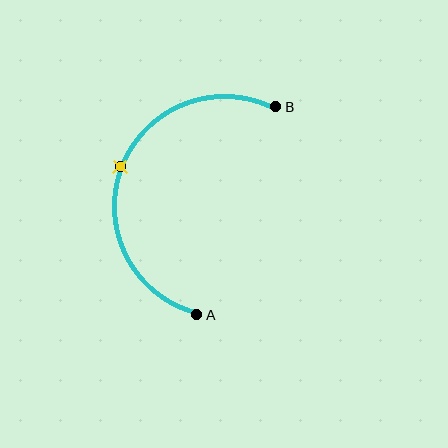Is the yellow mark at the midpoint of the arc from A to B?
Yes. The yellow mark lies on the arc at equal arc-length from both A and B — it is the arc midpoint.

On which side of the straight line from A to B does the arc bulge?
The arc bulges to the left of the straight line connecting A and B.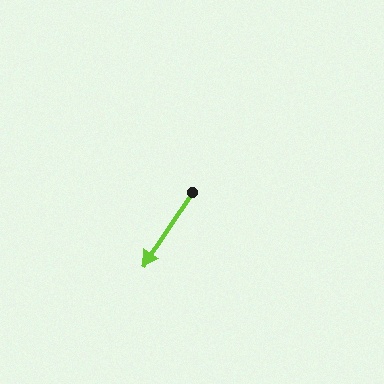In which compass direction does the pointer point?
Southwest.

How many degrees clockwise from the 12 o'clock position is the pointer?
Approximately 214 degrees.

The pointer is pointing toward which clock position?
Roughly 7 o'clock.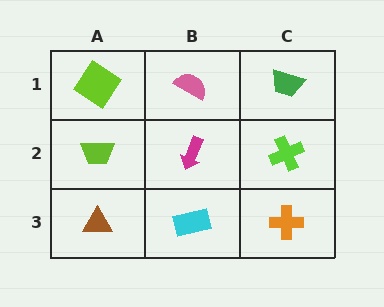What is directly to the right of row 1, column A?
A pink semicircle.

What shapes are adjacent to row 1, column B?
A magenta arrow (row 2, column B), a lime diamond (row 1, column A), a green trapezoid (row 1, column C).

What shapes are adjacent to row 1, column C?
A lime cross (row 2, column C), a pink semicircle (row 1, column B).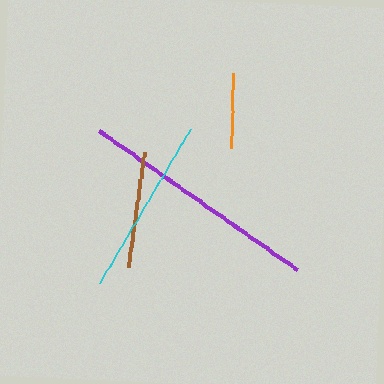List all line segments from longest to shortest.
From longest to shortest: purple, cyan, brown, orange.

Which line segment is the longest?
The purple line is the longest at approximately 242 pixels.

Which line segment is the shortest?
The orange line is the shortest at approximately 75 pixels.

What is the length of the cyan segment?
The cyan segment is approximately 178 pixels long.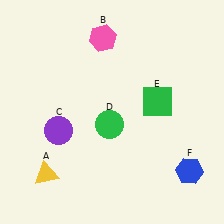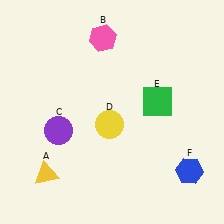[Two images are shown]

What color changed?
The circle (D) changed from green in Image 1 to yellow in Image 2.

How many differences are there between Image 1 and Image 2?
There is 1 difference between the two images.